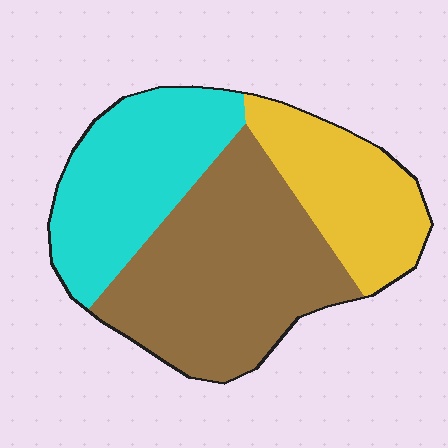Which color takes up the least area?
Yellow, at roughly 25%.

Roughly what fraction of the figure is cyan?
Cyan takes up about one third (1/3) of the figure.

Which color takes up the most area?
Brown, at roughly 45%.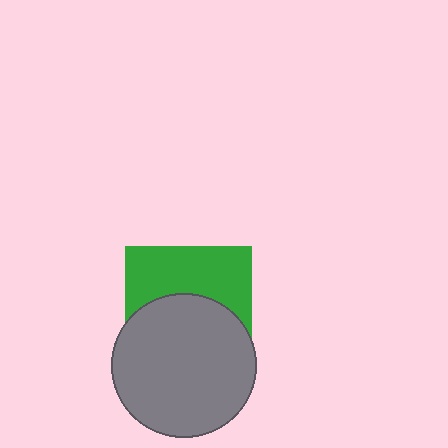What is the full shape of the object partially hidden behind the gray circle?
The partially hidden object is a green square.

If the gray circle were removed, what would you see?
You would see the complete green square.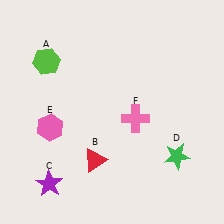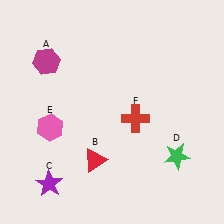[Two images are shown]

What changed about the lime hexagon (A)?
In Image 1, A is lime. In Image 2, it changed to magenta.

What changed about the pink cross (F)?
In Image 1, F is pink. In Image 2, it changed to red.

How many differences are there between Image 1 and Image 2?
There are 2 differences between the two images.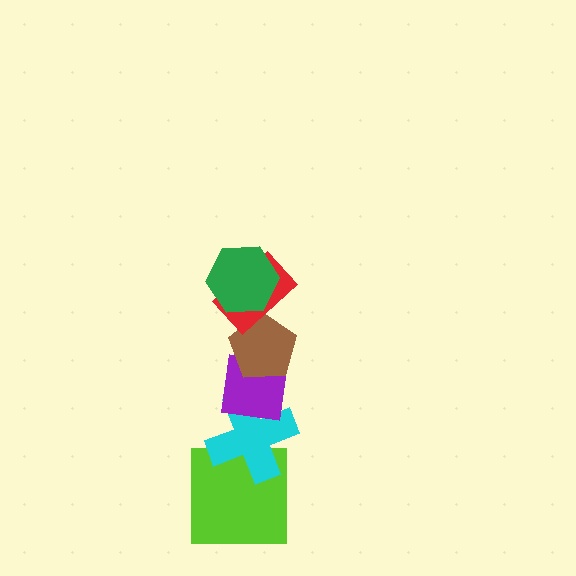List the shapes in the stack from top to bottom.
From top to bottom: the green hexagon, the red rectangle, the brown pentagon, the purple square, the cyan cross, the lime square.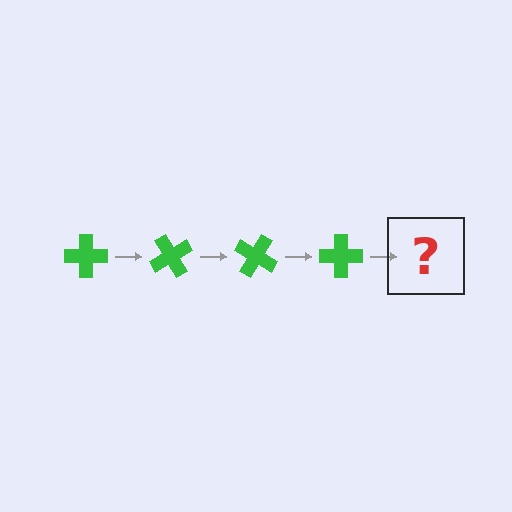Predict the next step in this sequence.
The next step is a green cross rotated 240 degrees.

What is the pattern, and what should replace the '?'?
The pattern is that the cross rotates 60 degrees each step. The '?' should be a green cross rotated 240 degrees.